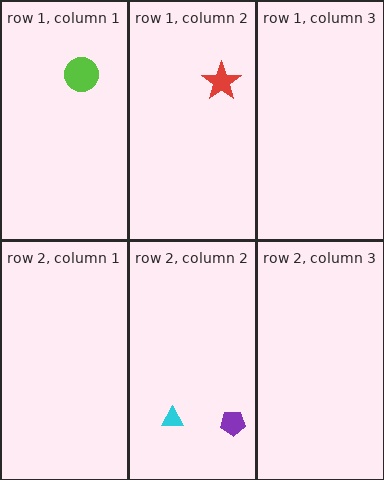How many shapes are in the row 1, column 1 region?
1.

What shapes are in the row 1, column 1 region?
The lime circle.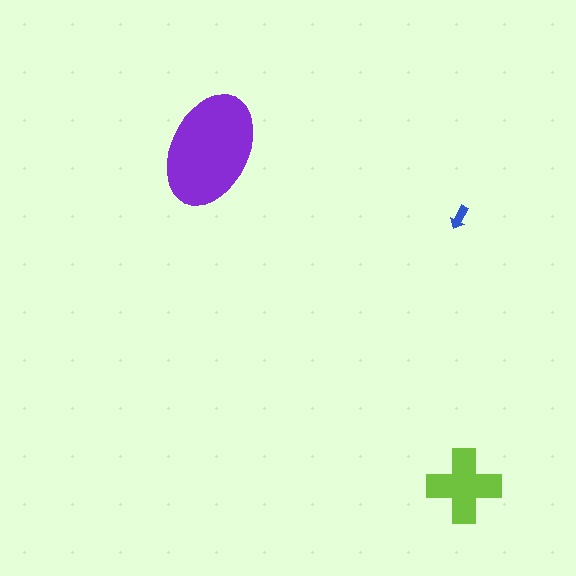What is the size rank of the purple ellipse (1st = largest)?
1st.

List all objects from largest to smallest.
The purple ellipse, the lime cross, the blue arrow.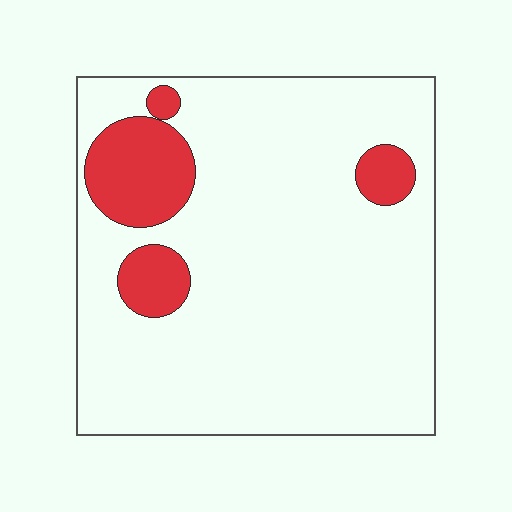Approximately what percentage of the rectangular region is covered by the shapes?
Approximately 15%.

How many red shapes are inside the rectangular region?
4.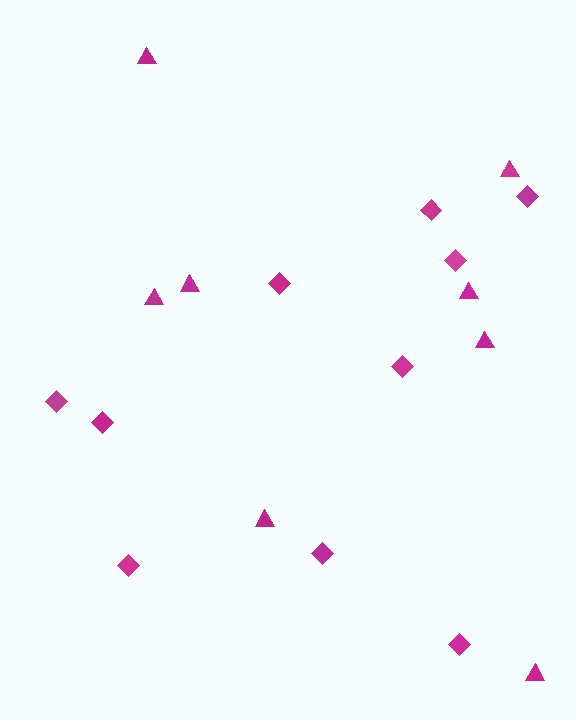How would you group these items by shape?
There are 2 groups: one group of diamonds (10) and one group of triangles (8).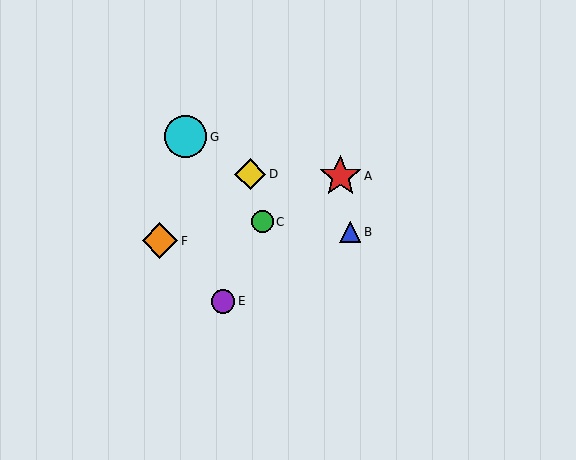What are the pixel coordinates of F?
Object F is at (160, 241).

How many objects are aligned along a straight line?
3 objects (B, D, G) are aligned along a straight line.